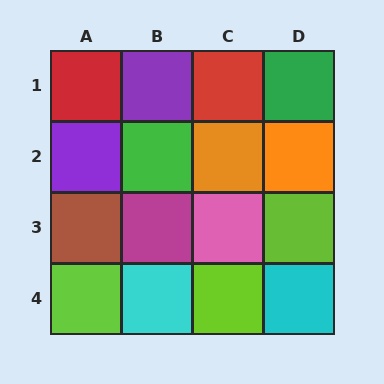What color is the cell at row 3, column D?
Lime.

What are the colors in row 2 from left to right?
Purple, green, orange, orange.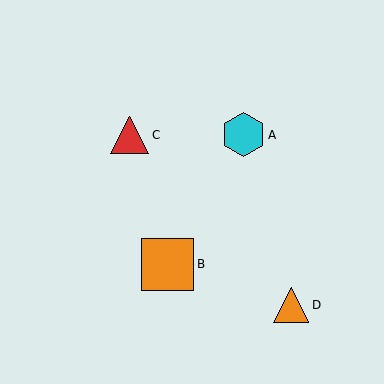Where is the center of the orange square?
The center of the orange square is at (168, 264).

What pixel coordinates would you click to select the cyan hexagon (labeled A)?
Click at (243, 135) to select the cyan hexagon A.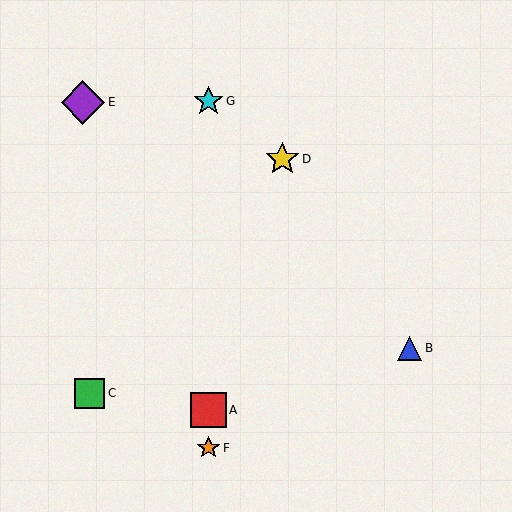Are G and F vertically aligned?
Yes, both are at x≈208.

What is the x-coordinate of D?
Object D is at x≈282.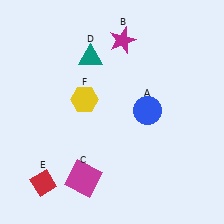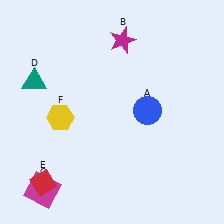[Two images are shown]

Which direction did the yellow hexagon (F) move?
The yellow hexagon (F) moved left.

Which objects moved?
The objects that moved are: the magenta square (C), the teal triangle (D), the yellow hexagon (F).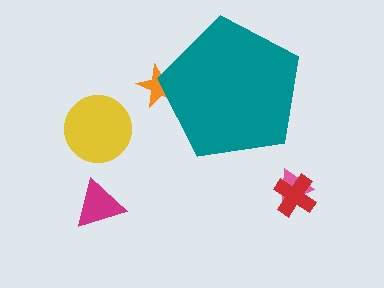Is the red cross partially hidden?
No, the red cross is fully visible.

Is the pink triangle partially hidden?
No, the pink triangle is fully visible.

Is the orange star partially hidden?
Yes, the orange star is partially hidden behind the teal pentagon.